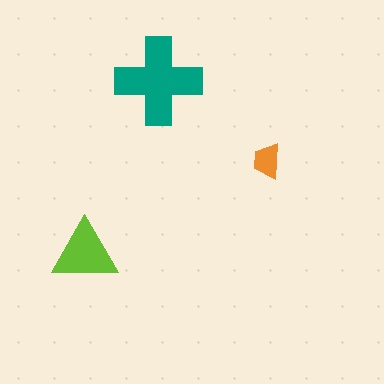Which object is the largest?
The teal cross.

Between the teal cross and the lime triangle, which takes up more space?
The teal cross.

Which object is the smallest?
The orange trapezoid.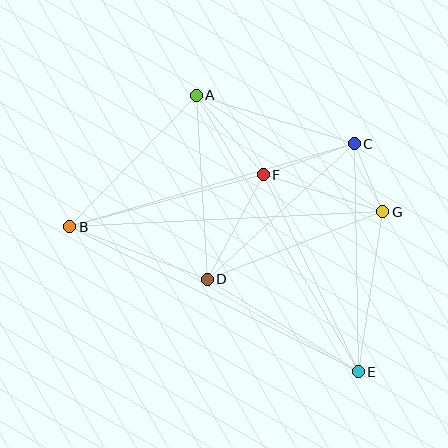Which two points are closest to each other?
Points C and G are closest to each other.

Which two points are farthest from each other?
Points B and E are farthest from each other.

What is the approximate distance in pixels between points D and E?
The distance between D and E is approximately 177 pixels.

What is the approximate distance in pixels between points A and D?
The distance between A and D is approximately 184 pixels.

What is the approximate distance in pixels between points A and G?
The distance between A and G is approximately 220 pixels.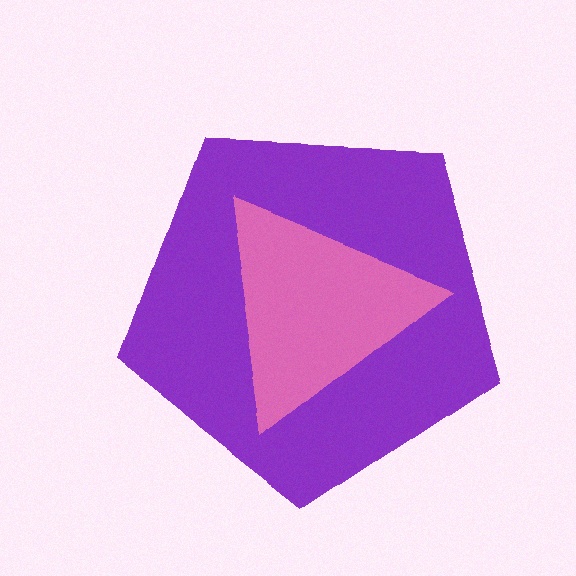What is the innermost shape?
The pink triangle.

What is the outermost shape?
The purple pentagon.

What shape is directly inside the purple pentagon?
The pink triangle.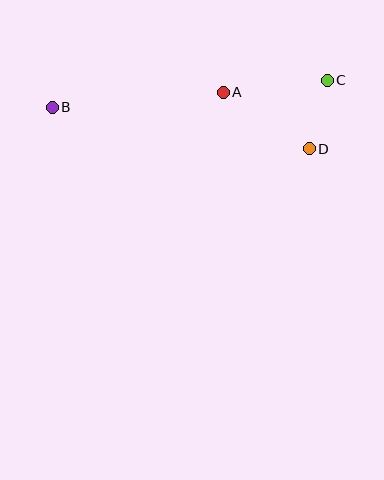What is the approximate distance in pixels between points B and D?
The distance between B and D is approximately 261 pixels.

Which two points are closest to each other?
Points C and D are closest to each other.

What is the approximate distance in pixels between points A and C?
The distance between A and C is approximately 104 pixels.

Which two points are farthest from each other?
Points B and C are farthest from each other.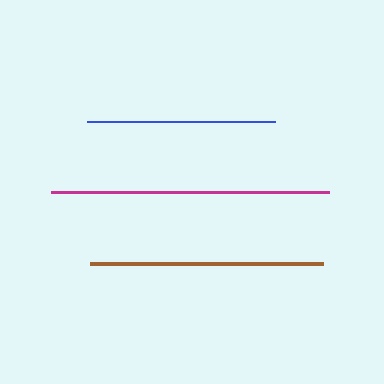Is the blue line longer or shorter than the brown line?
The brown line is longer than the blue line.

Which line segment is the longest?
The magenta line is the longest at approximately 278 pixels.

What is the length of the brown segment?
The brown segment is approximately 233 pixels long.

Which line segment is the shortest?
The blue line is the shortest at approximately 189 pixels.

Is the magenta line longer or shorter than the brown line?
The magenta line is longer than the brown line.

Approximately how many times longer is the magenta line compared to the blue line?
The magenta line is approximately 1.5 times the length of the blue line.